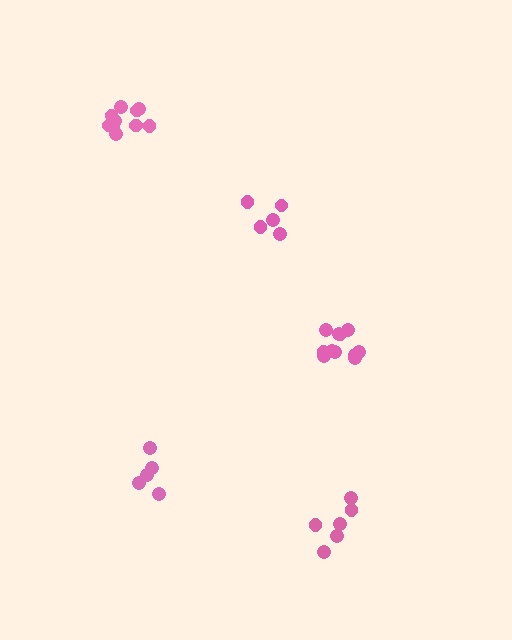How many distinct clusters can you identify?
There are 5 distinct clusters.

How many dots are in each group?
Group 1: 5 dots, Group 2: 11 dots, Group 3: 6 dots, Group 4: 5 dots, Group 5: 10 dots (37 total).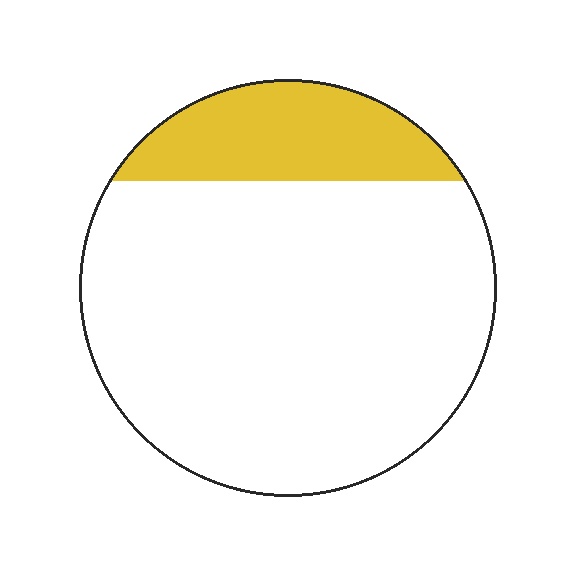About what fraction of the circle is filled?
About one fifth (1/5).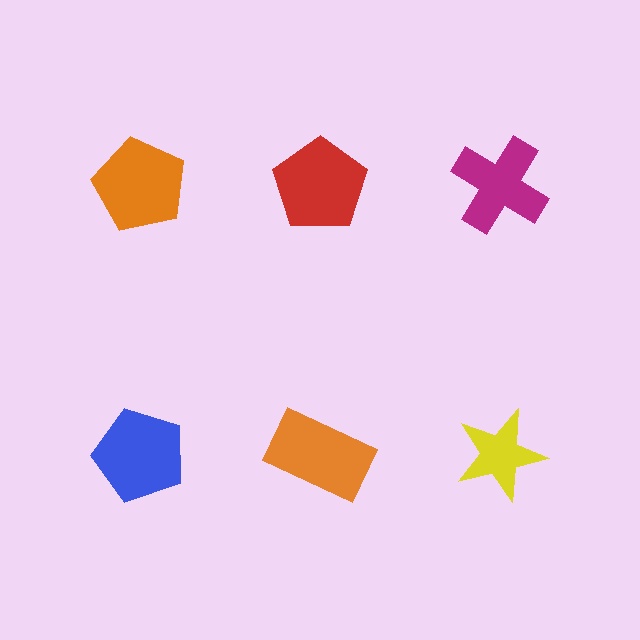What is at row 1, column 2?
A red pentagon.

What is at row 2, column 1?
A blue pentagon.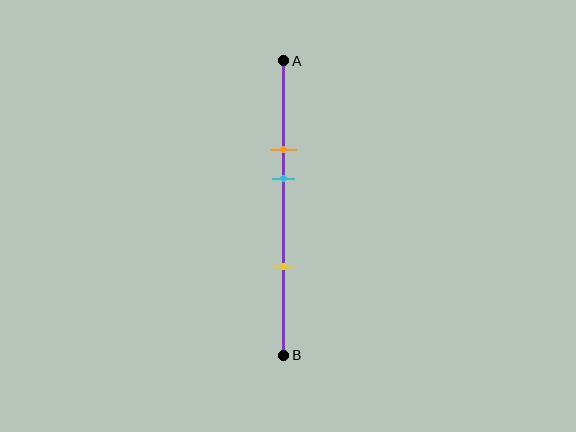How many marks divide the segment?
There are 3 marks dividing the segment.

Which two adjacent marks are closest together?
The orange and cyan marks are the closest adjacent pair.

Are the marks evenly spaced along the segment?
No, the marks are not evenly spaced.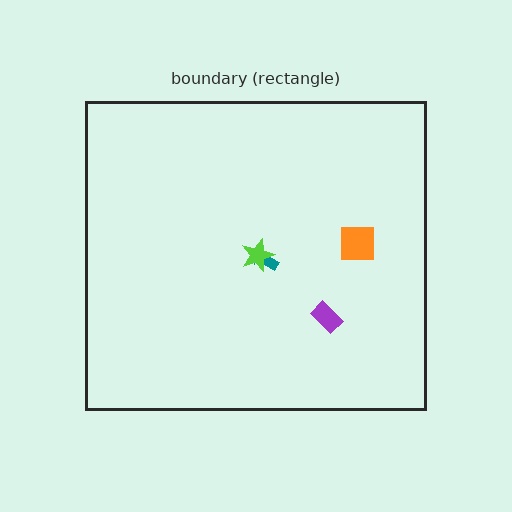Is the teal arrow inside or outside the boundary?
Inside.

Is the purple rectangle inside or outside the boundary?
Inside.